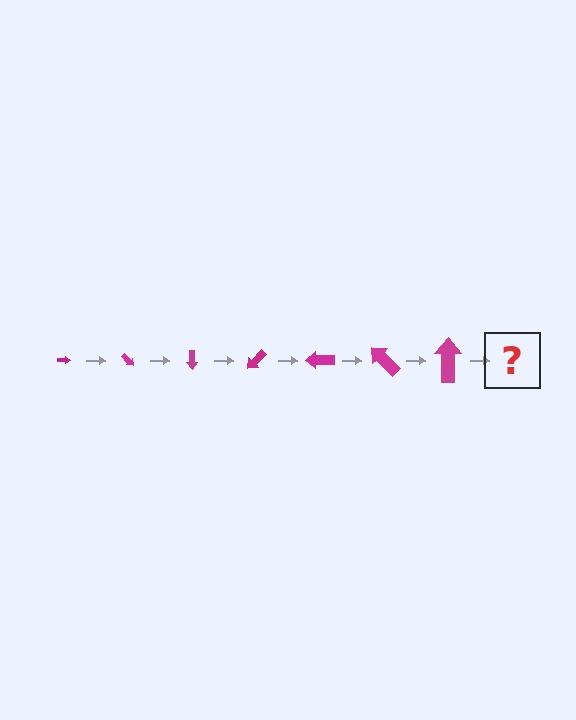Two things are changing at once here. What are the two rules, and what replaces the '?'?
The two rules are that the arrow grows larger each step and it rotates 45 degrees each step. The '?' should be an arrow, larger than the previous one and rotated 315 degrees from the start.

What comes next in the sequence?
The next element should be an arrow, larger than the previous one and rotated 315 degrees from the start.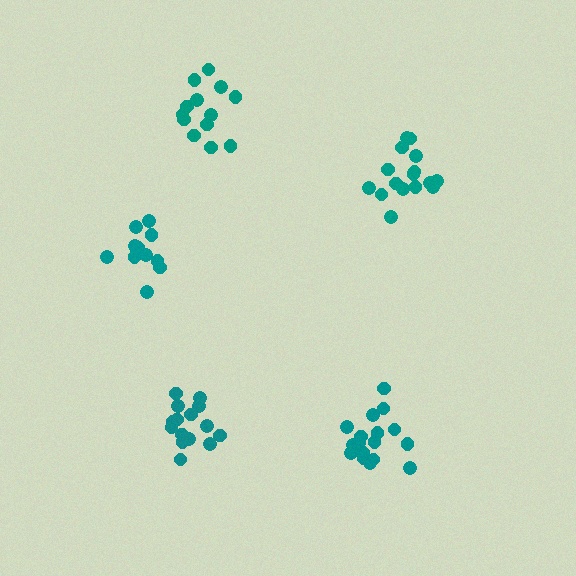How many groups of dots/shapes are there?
There are 5 groups.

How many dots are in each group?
Group 1: 13 dots, Group 2: 17 dots, Group 3: 16 dots, Group 4: 15 dots, Group 5: 12 dots (73 total).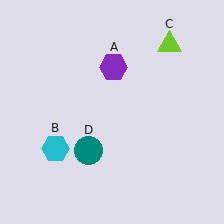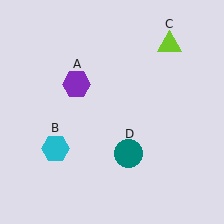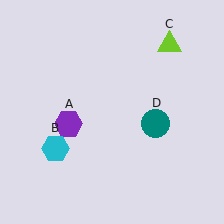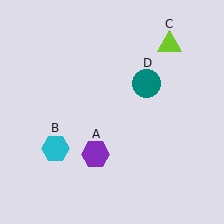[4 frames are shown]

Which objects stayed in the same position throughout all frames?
Cyan hexagon (object B) and lime triangle (object C) remained stationary.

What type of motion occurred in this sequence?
The purple hexagon (object A), teal circle (object D) rotated counterclockwise around the center of the scene.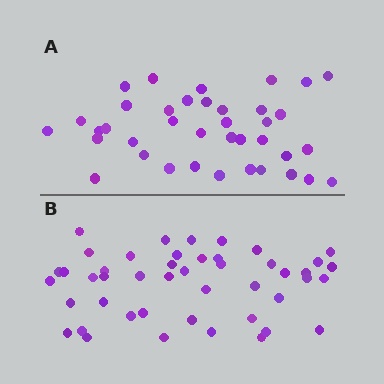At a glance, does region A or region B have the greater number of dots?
Region B (the bottom region) has more dots.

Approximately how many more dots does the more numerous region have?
Region B has roughly 8 or so more dots than region A.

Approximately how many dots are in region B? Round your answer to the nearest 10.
About 50 dots. (The exact count is 46, which rounds to 50.)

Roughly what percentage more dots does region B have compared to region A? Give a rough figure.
About 20% more.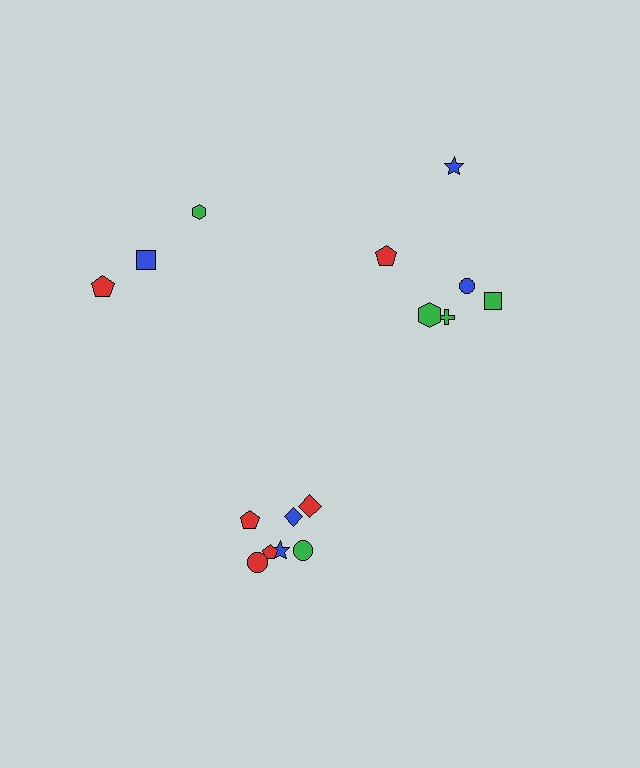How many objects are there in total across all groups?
There are 16 objects.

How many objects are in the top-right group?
There are 6 objects.